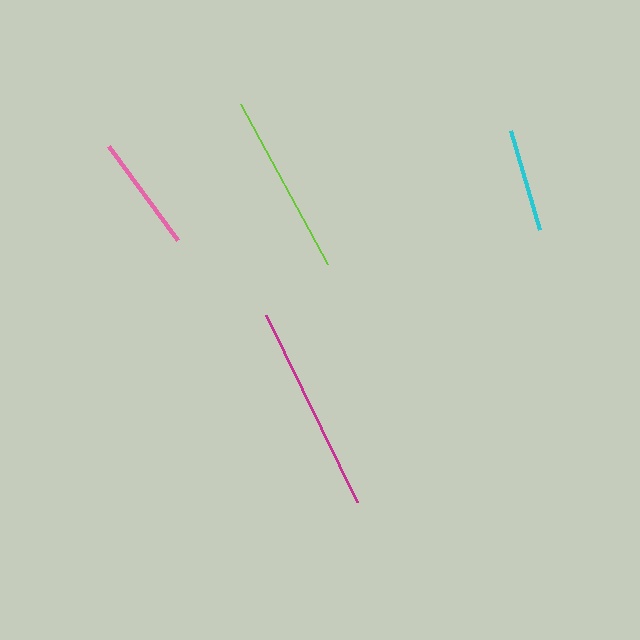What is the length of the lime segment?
The lime segment is approximately 182 pixels long.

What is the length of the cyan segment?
The cyan segment is approximately 102 pixels long.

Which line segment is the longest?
The magenta line is the longest at approximately 208 pixels.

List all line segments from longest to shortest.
From longest to shortest: magenta, lime, pink, cyan.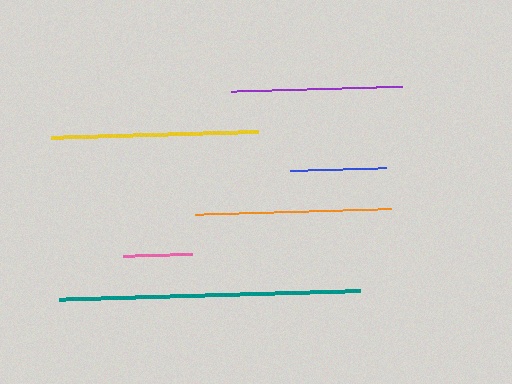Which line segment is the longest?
The teal line is the longest at approximately 301 pixels.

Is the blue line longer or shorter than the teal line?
The teal line is longer than the blue line.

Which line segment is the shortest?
The pink line is the shortest at approximately 69 pixels.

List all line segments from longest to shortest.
From longest to shortest: teal, yellow, orange, purple, blue, pink.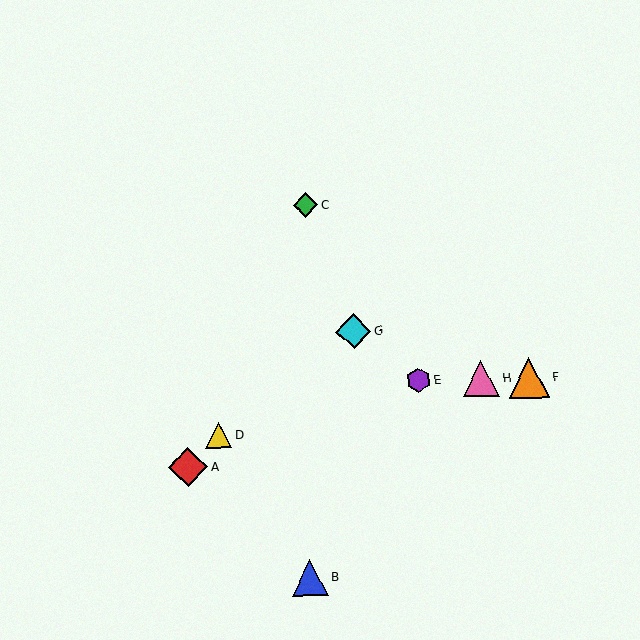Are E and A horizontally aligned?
No, E is at y≈380 and A is at y≈467.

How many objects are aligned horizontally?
3 objects (E, F, H) are aligned horizontally.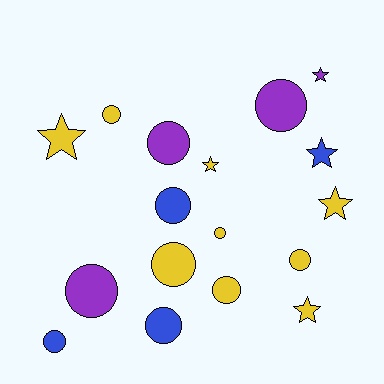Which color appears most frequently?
Yellow, with 9 objects.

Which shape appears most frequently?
Circle, with 11 objects.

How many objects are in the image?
There are 17 objects.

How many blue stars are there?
There is 1 blue star.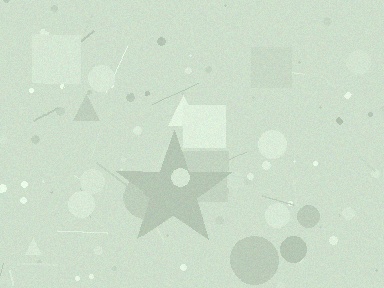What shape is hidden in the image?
A star is hidden in the image.